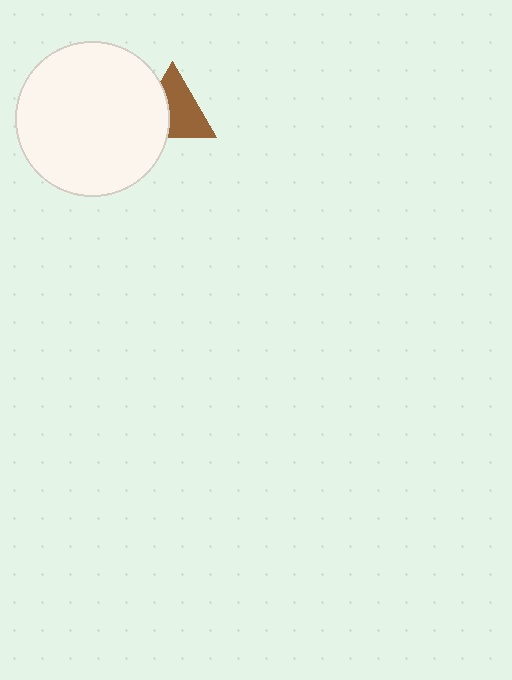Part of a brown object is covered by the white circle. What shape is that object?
It is a triangle.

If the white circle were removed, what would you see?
You would see the complete brown triangle.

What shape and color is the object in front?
The object in front is a white circle.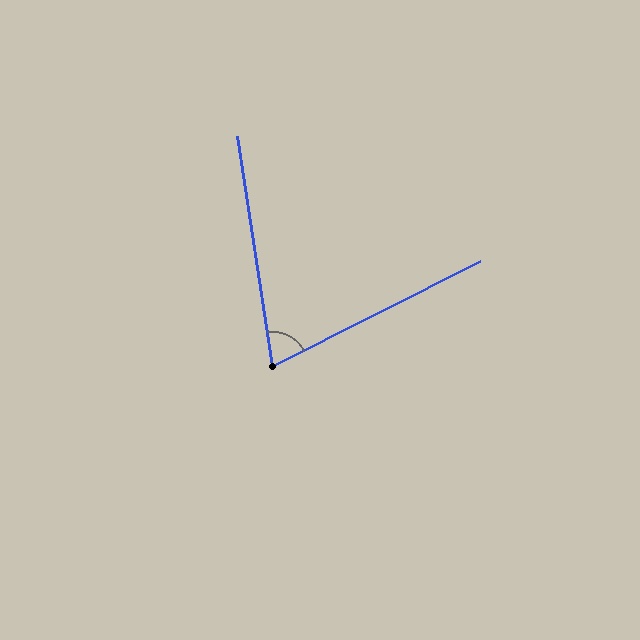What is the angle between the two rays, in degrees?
Approximately 72 degrees.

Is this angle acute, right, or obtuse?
It is acute.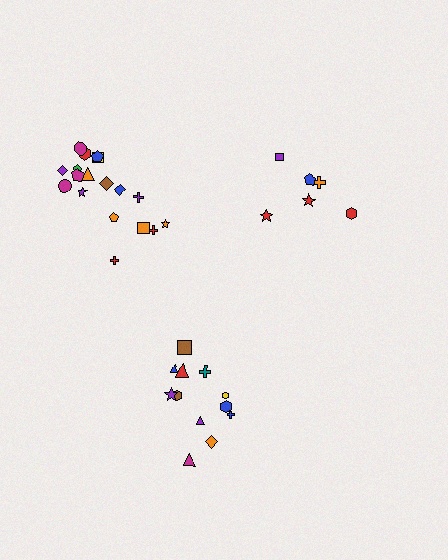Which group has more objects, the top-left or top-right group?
The top-left group.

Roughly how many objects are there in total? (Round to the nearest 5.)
Roughly 35 objects in total.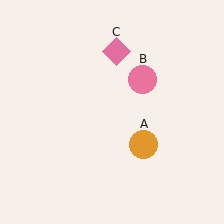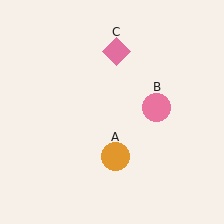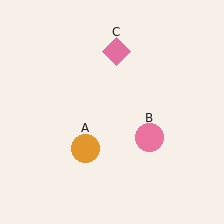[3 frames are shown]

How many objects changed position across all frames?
2 objects changed position: orange circle (object A), pink circle (object B).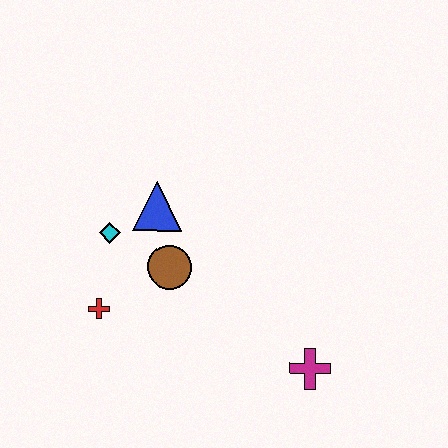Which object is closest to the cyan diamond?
The blue triangle is closest to the cyan diamond.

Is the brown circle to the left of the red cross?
No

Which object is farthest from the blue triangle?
The magenta cross is farthest from the blue triangle.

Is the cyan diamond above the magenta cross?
Yes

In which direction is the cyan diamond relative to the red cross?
The cyan diamond is above the red cross.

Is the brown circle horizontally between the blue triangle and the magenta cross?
Yes